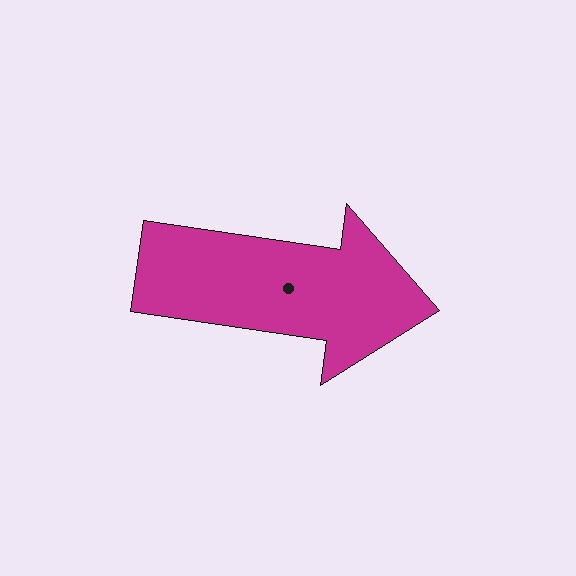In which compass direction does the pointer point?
East.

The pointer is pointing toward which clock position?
Roughly 3 o'clock.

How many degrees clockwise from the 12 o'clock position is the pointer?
Approximately 98 degrees.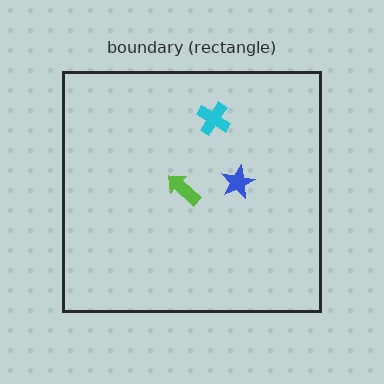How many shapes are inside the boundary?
3 inside, 0 outside.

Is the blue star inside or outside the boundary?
Inside.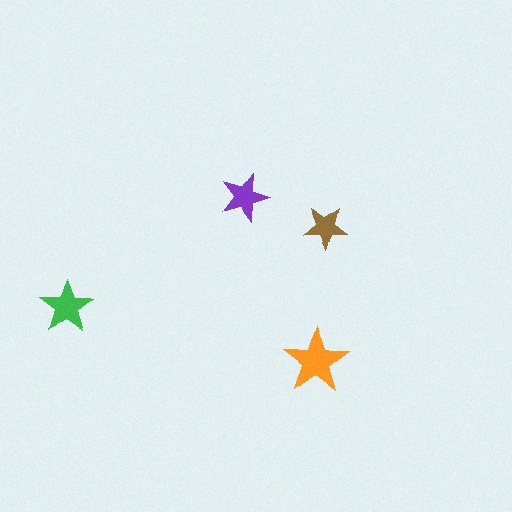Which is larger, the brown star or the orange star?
The orange one.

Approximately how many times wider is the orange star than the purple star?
About 1.5 times wider.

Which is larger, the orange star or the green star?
The orange one.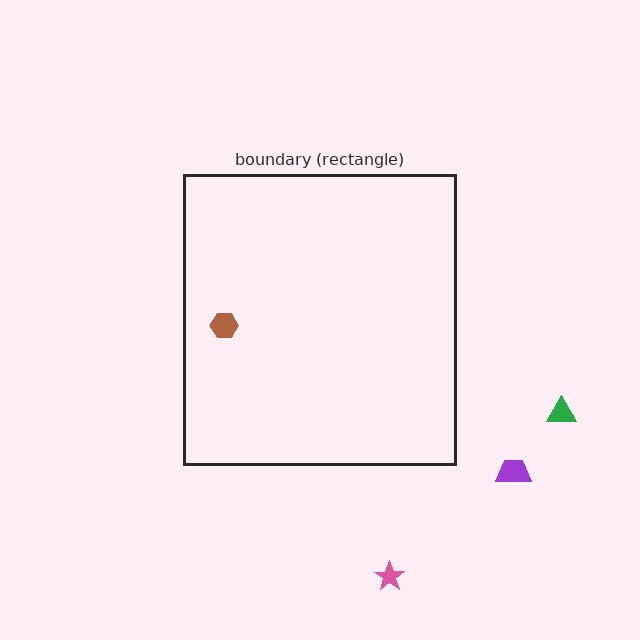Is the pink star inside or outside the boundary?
Outside.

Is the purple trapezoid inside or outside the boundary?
Outside.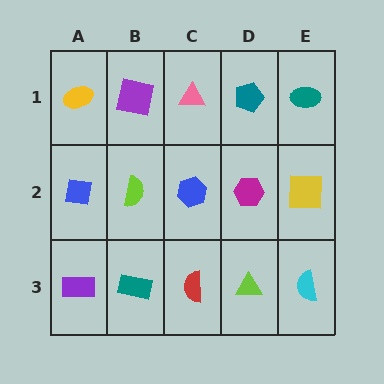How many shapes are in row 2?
5 shapes.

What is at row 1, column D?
A teal pentagon.